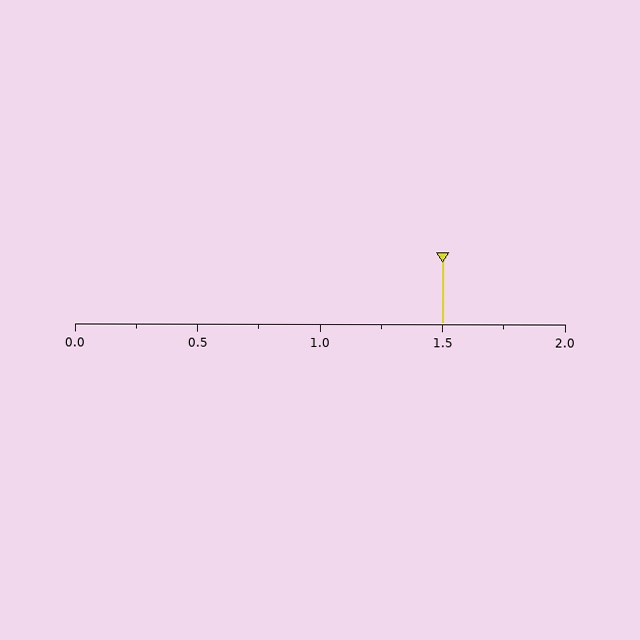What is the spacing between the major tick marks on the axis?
The major ticks are spaced 0.5 apart.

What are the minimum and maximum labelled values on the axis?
The axis runs from 0.0 to 2.0.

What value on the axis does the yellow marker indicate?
The marker indicates approximately 1.5.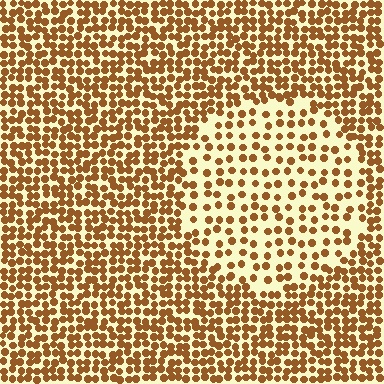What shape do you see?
I see a circle.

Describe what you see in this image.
The image contains small brown elements arranged at two different densities. A circle-shaped region is visible where the elements are less densely packed than the surrounding area.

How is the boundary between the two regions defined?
The boundary is defined by a change in element density (approximately 2.0x ratio). All elements are the same color, size, and shape.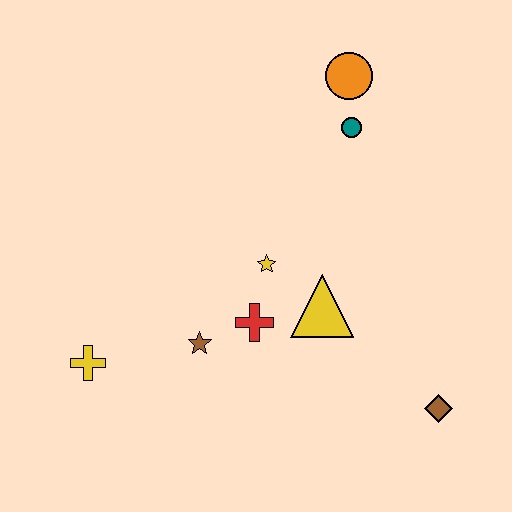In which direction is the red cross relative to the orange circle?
The red cross is below the orange circle.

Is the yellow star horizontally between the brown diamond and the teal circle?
No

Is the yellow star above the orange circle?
No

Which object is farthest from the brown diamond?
The yellow cross is farthest from the brown diamond.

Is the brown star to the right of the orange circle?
No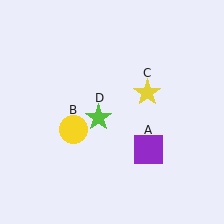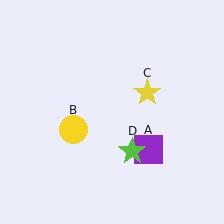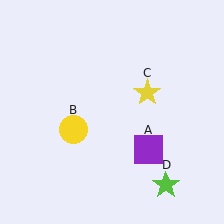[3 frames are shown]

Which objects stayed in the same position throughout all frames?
Purple square (object A) and yellow circle (object B) and yellow star (object C) remained stationary.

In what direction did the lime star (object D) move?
The lime star (object D) moved down and to the right.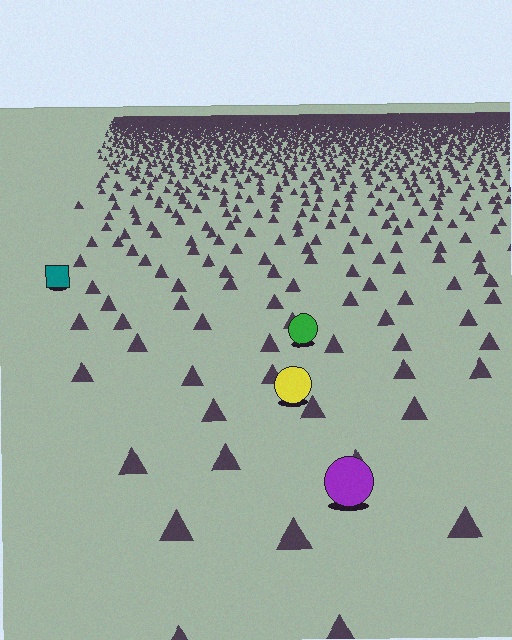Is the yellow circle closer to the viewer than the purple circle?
No. The purple circle is closer — you can tell from the texture gradient: the ground texture is coarser near it.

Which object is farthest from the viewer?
The teal square is farthest from the viewer. It appears smaller and the ground texture around it is denser.